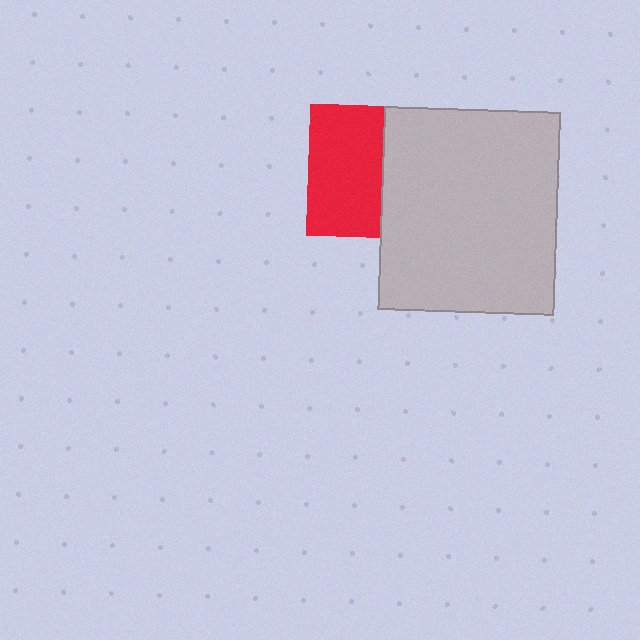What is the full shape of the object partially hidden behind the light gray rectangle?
The partially hidden object is a red square.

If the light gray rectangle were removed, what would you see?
You would see the complete red square.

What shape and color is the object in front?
The object in front is a light gray rectangle.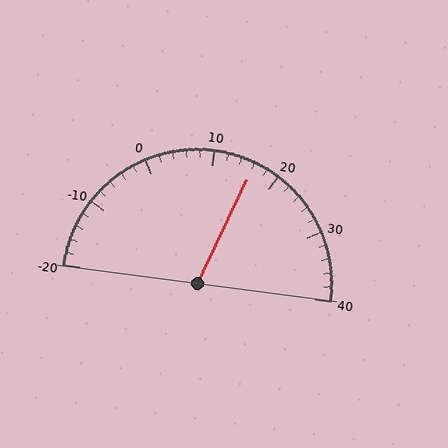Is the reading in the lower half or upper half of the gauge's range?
The reading is in the upper half of the range (-20 to 40).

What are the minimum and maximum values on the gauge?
The gauge ranges from -20 to 40.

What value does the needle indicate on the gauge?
The needle indicates approximately 16.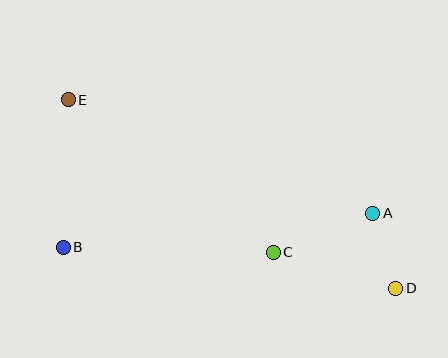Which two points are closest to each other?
Points A and D are closest to each other.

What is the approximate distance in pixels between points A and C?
The distance between A and C is approximately 107 pixels.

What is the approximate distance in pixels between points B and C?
The distance between B and C is approximately 210 pixels.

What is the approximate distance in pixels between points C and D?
The distance between C and D is approximately 128 pixels.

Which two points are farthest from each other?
Points D and E are farthest from each other.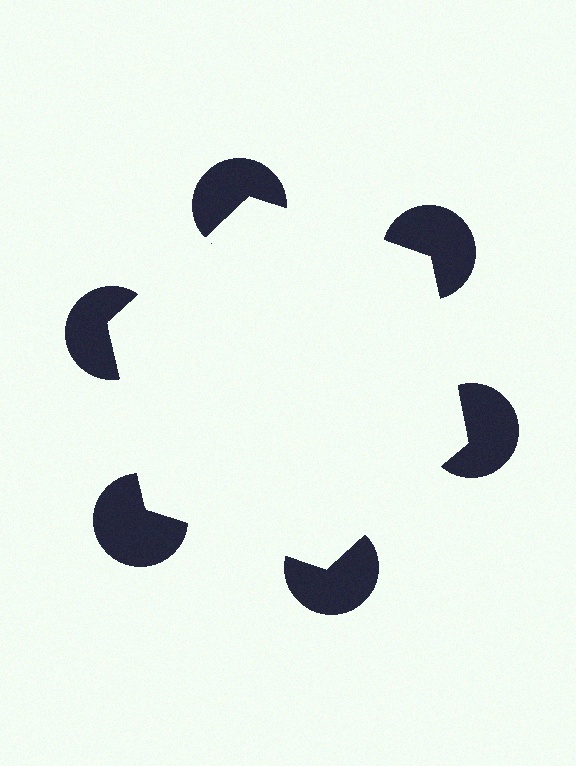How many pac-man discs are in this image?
There are 6 — one at each vertex of the illusory hexagon.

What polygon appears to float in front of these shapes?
An illusory hexagon — its edges are inferred from the aligned wedge cuts in the pac-man discs, not physically drawn.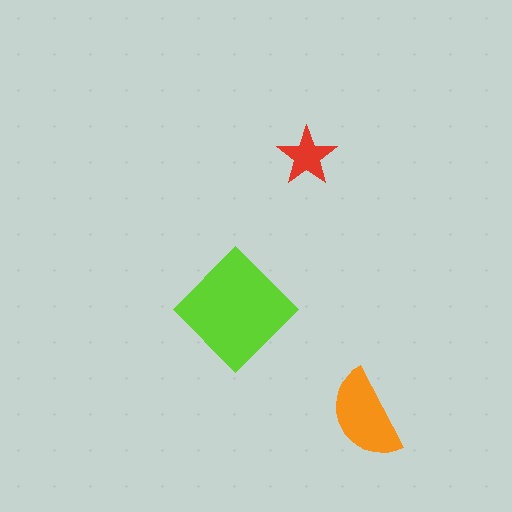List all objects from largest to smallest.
The lime diamond, the orange semicircle, the red star.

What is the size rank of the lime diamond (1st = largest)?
1st.